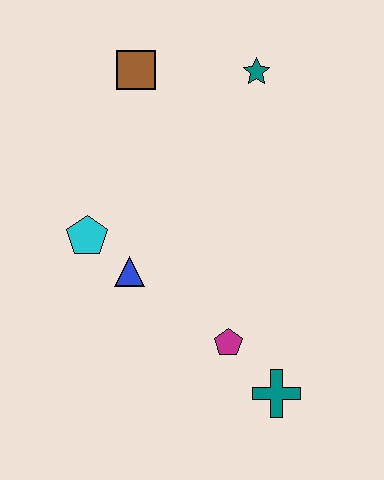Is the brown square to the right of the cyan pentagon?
Yes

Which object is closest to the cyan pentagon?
The blue triangle is closest to the cyan pentagon.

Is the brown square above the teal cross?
Yes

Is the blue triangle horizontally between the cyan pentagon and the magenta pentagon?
Yes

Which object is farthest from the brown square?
The teal cross is farthest from the brown square.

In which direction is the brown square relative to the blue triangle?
The brown square is above the blue triangle.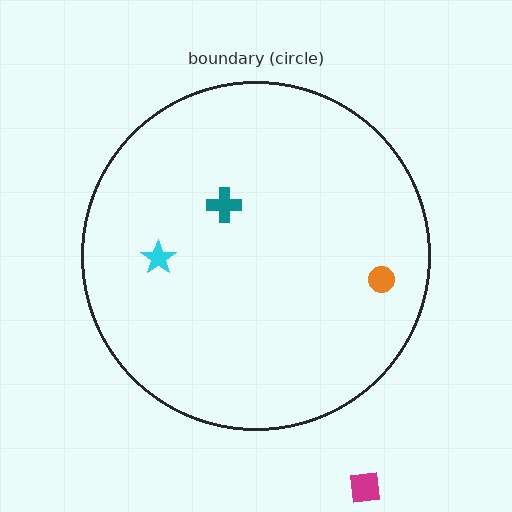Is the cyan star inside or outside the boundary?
Inside.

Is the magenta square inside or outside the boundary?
Outside.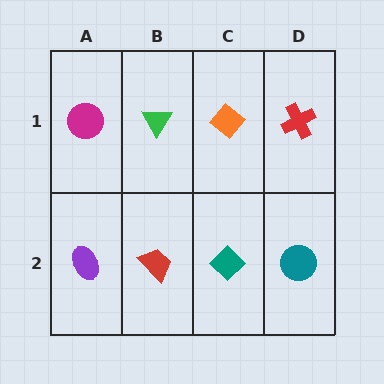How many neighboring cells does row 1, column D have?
2.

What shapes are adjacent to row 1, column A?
A purple ellipse (row 2, column A), a green triangle (row 1, column B).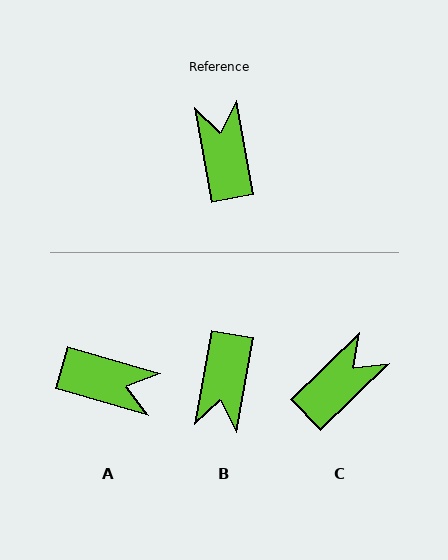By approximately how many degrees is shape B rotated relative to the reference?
Approximately 160 degrees counter-clockwise.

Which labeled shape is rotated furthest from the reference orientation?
B, about 160 degrees away.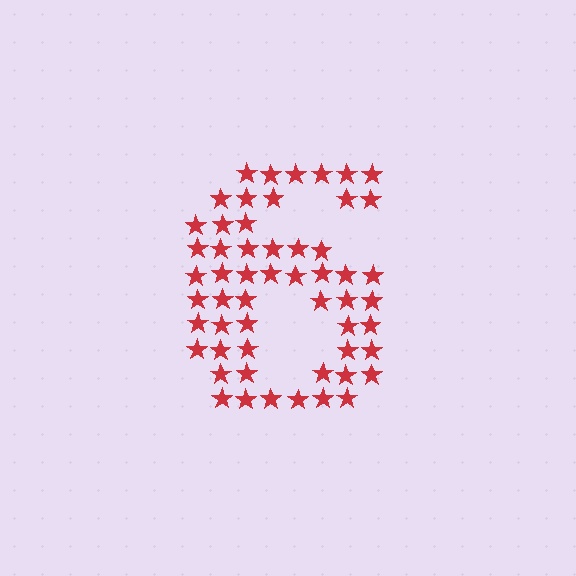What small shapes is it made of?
It is made of small stars.